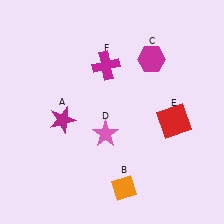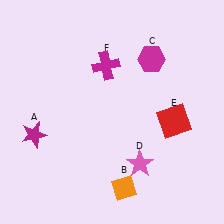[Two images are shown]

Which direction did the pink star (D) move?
The pink star (D) moved right.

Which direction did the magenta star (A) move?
The magenta star (A) moved left.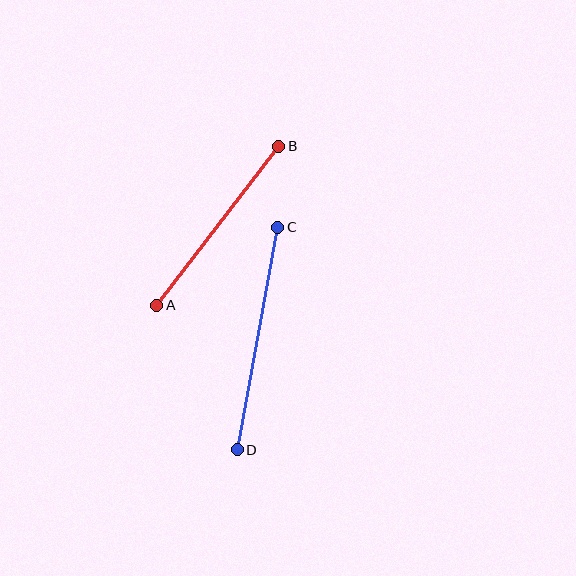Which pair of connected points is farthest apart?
Points C and D are farthest apart.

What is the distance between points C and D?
The distance is approximately 226 pixels.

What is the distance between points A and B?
The distance is approximately 200 pixels.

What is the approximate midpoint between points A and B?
The midpoint is at approximately (218, 226) pixels.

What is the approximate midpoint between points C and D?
The midpoint is at approximately (258, 339) pixels.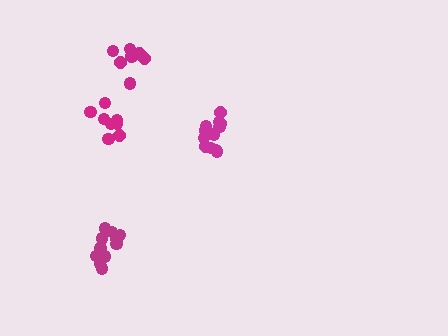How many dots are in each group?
Group 1: 12 dots, Group 2: 8 dots, Group 3: 12 dots, Group 4: 8 dots (40 total).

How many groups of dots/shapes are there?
There are 4 groups.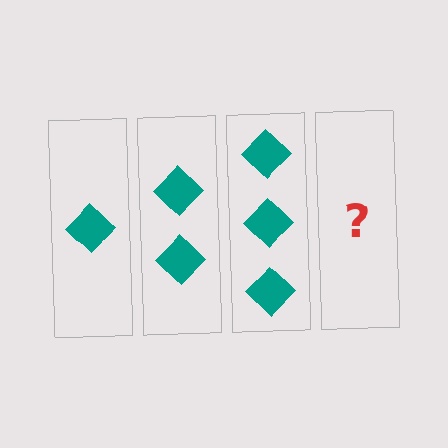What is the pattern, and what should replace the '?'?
The pattern is that each step adds one more diamond. The '?' should be 4 diamonds.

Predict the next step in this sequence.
The next step is 4 diamonds.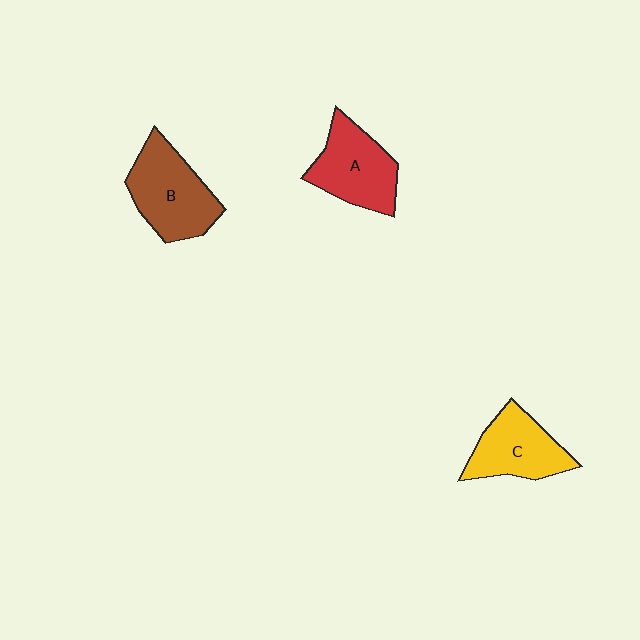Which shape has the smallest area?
Shape C (yellow).